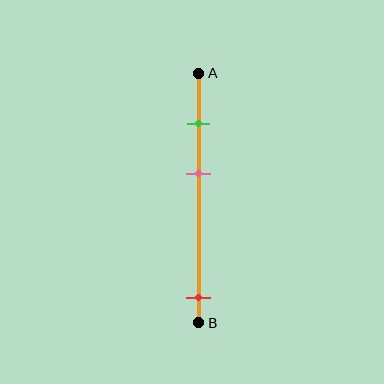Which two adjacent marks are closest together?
The green and pink marks are the closest adjacent pair.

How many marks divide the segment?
There are 3 marks dividing the segment.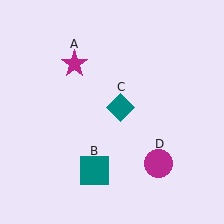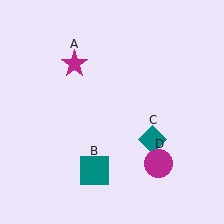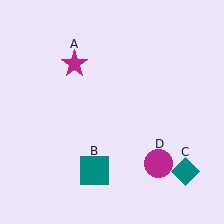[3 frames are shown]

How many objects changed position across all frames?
1 object changed position: teal diamond (object C).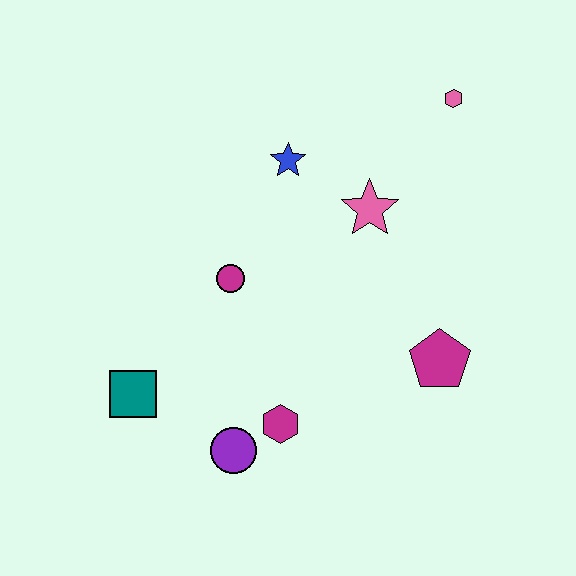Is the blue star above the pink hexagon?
No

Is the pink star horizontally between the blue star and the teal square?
No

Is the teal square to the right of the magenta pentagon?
No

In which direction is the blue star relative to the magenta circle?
The blue star is above the magenta circle.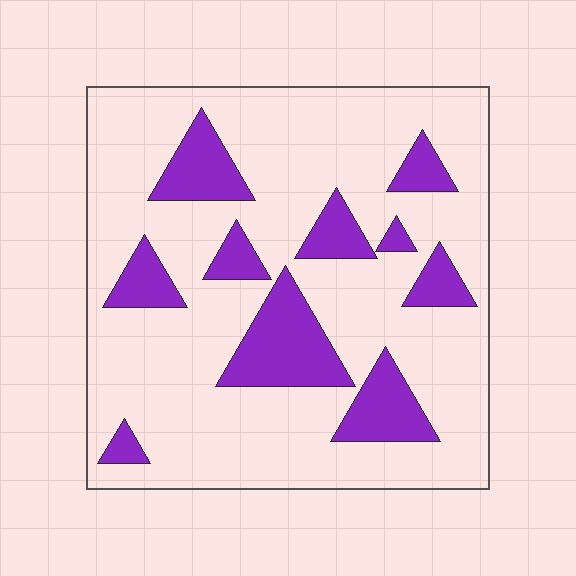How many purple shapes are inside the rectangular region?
10.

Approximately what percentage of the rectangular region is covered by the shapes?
Approximately 20%.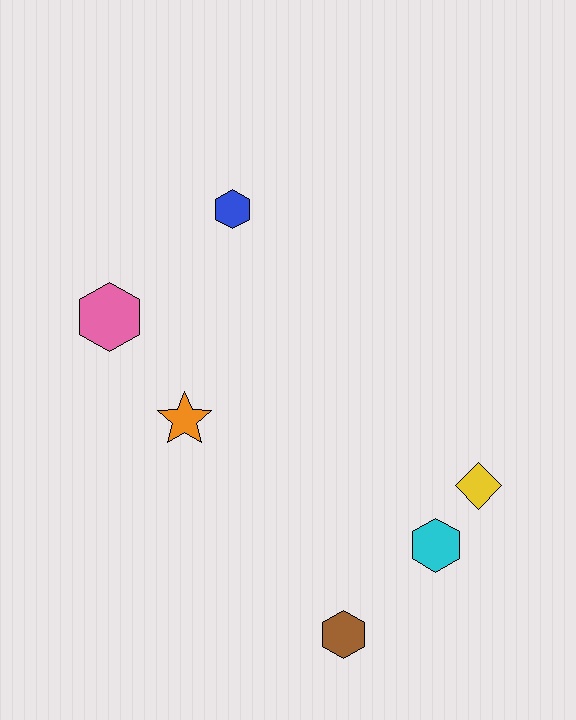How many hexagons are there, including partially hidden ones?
There are 4 hexagons.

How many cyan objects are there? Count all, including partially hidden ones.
There is 1 cyan object.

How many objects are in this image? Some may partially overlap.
There are 6 objects.